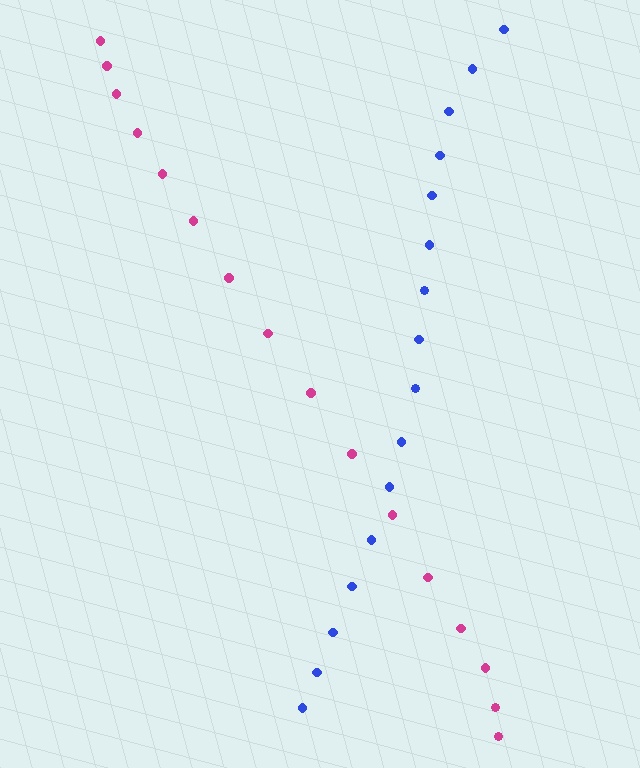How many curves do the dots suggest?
There are 2 distinct paths.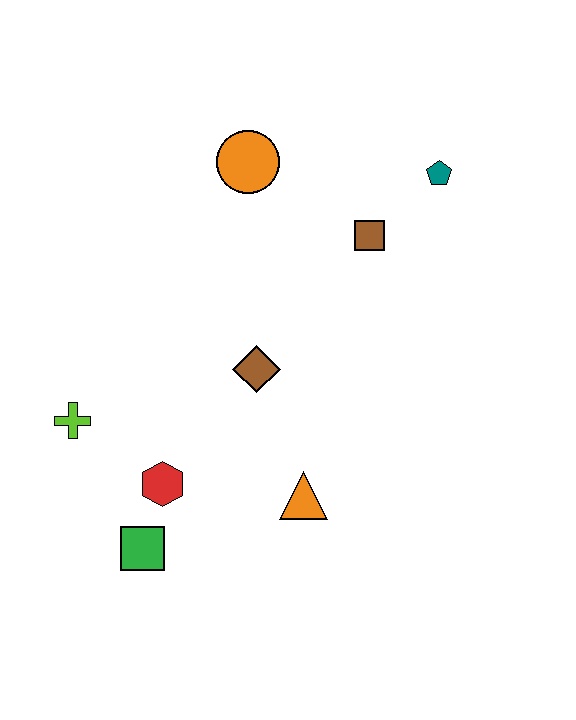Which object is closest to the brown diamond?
The orange triangle is closest to the brown diamond.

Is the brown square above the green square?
Yes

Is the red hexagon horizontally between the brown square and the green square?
Yes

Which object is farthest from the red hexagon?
The teal pentagon is farthest from the red hexagon.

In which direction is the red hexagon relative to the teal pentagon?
The red hexagon is below the teal pentagon.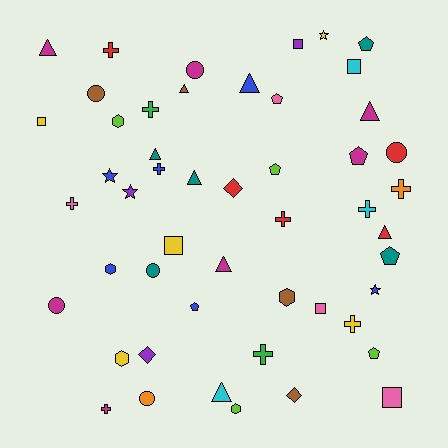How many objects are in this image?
There are 50 objects.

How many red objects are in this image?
There are 5 red objects.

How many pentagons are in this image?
There are 7 pentagons.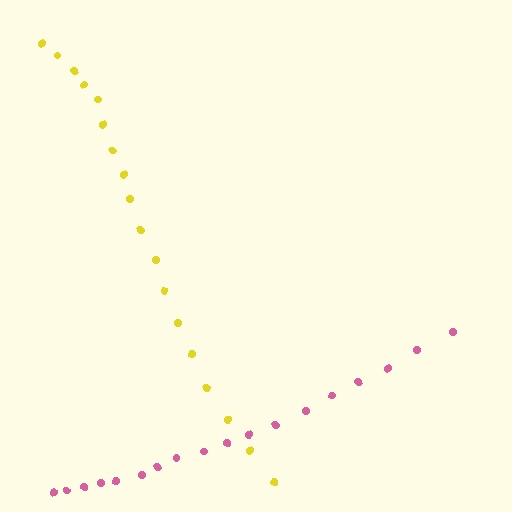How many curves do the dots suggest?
There are 2 distinct paths.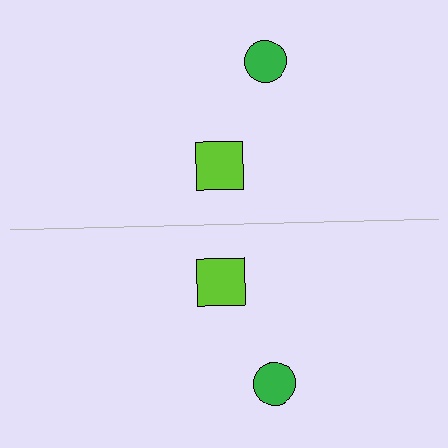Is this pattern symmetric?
Yes, this pattern has bilateral (reflection) symmetry.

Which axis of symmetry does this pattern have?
The pattern has a horizontal axis of symmetry running through the center of the image.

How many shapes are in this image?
There are 4 shapes in this image.